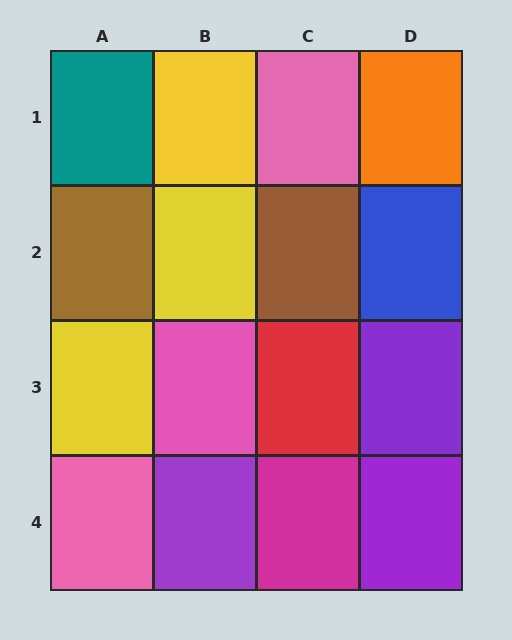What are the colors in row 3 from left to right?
Yellow, pink, red, purple.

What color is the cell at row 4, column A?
Pink.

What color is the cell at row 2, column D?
Blue.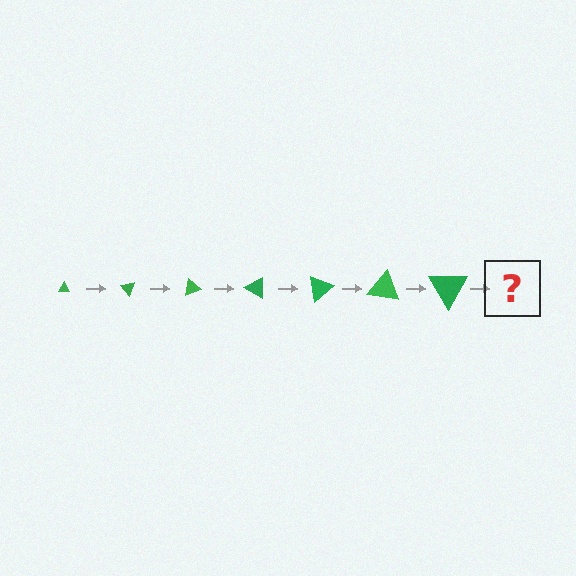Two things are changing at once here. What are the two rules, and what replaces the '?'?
The two rules are that the triangle grows larger each step and it rotates 50 degrees each step. The '?' should be a triangle, larger than the previous one and rotated 350 degrees from the start.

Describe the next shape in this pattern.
It should be a triangle, larger than the previous one and rotated 350 degrees from the start.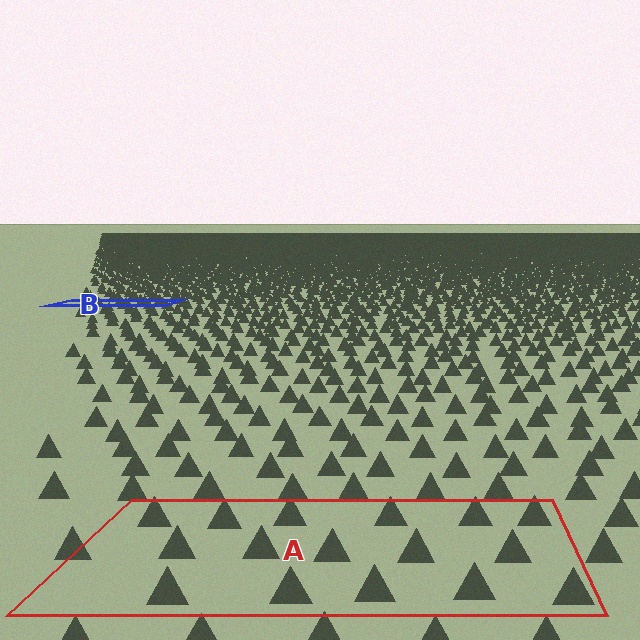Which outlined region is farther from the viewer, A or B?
Region B is farther from the viewer — the texture elements inside it appear smaller and more densely packed.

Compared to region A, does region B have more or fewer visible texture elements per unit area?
Region B has more texture elements per unit area — they are packed more densely because it is farther away.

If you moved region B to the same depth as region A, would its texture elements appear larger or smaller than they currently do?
They would appear larger. At a closer depth, the same texture elements are projected at a bigger on-screen size.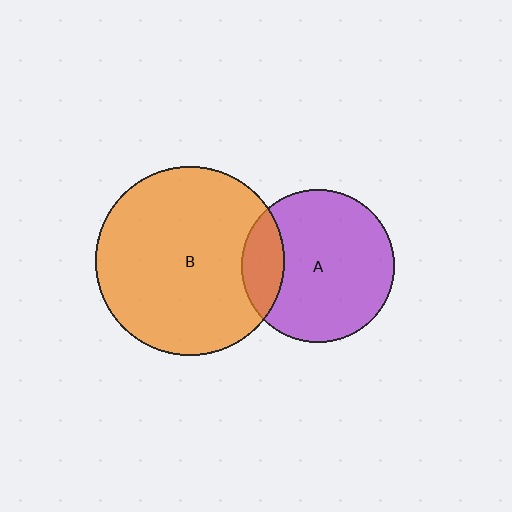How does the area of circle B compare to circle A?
Approximately 1.5 times.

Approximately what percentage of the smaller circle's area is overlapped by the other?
Approximately 20%.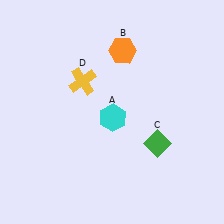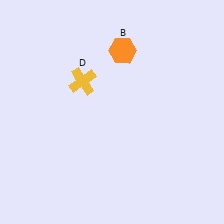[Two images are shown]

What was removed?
The cyan hexagon (A), the green diamond (C) were removed in Image 2.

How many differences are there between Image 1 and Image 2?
There are 2 differences between the two images.